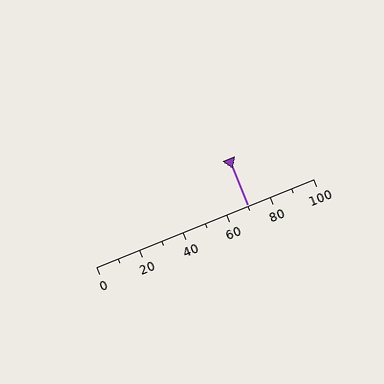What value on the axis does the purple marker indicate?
The marker indicates approximately 70.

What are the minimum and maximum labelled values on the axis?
The axis runs from 0 to 100.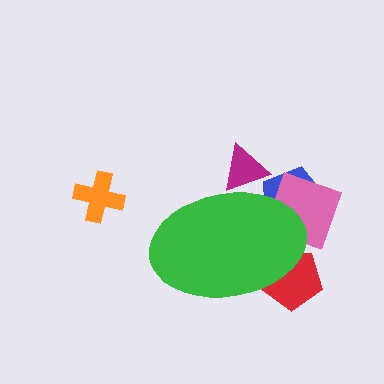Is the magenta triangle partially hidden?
Yes, the magenta triangle is partially hidden behind the green ellipse.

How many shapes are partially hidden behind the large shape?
5 shapes are partially hidden.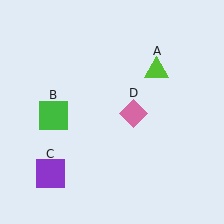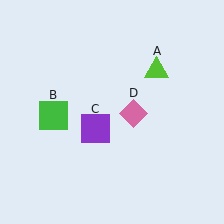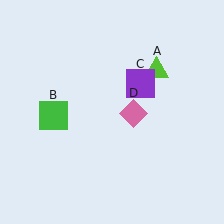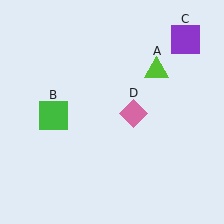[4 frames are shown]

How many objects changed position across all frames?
1 object changed position: purple square (object C).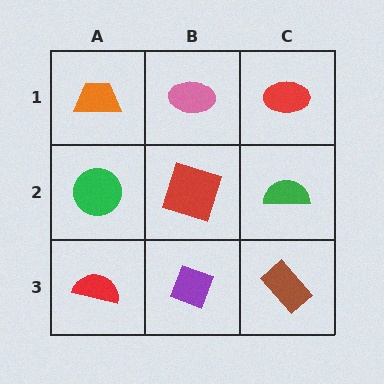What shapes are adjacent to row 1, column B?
A red square (row 2, column B), an orange trapezoid (row 1, column A), a red ellipse (row 1, column C).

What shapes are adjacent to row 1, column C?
A green semicircle (row 2, column C), a pink ellipse (row 1, column B).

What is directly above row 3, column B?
A red square.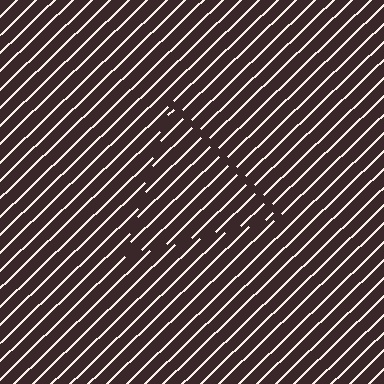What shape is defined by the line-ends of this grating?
An illusory triangle. The interior of the shape contains the same grating, shifted by half a period — the contour is defined by the phase discontinuity where line-ends from the inner and outer gratings abut.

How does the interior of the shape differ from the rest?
The interior of the shape contains the same grating, shifted by half a period — the contour is defined by the phase discontinuity where line-ends from the inner and outer gratings abut.